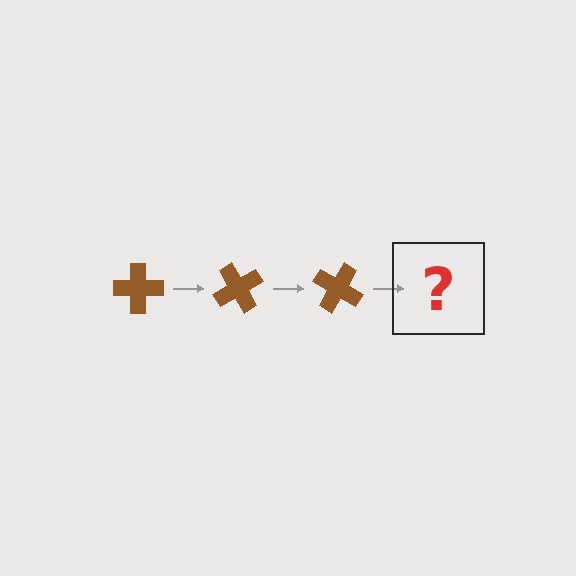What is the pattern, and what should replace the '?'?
The pattern is that the cross rotates 60 degrees each step. The '?' should be a brown cross rotated 180 degrees.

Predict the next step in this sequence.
The next step is a brown cross rotated 180 degrees.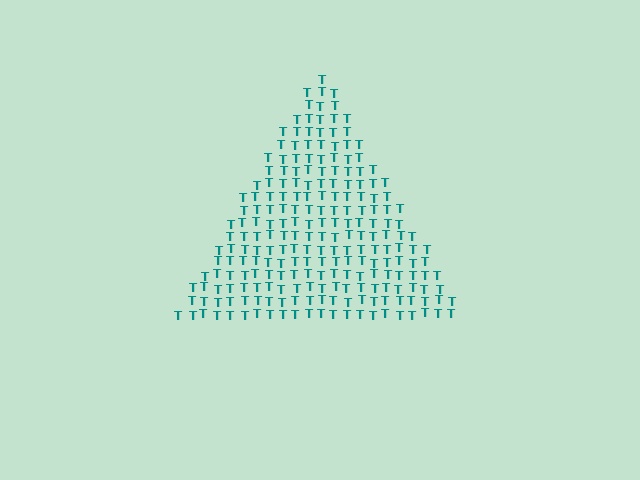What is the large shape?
The large shape is a triangle.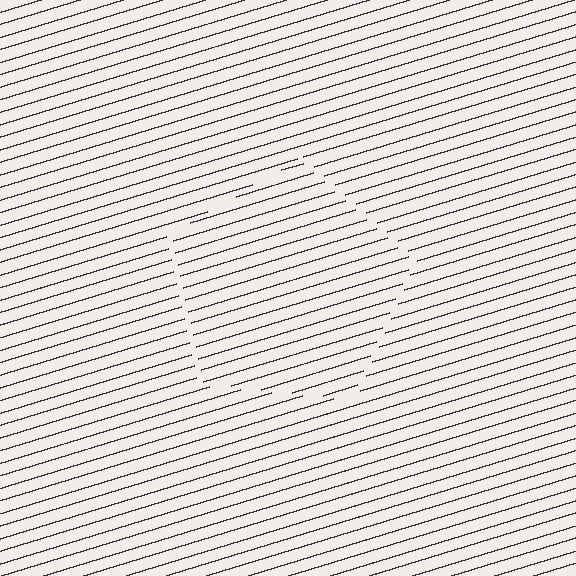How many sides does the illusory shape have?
5 sides — the line-ends trace a pentagon.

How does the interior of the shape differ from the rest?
The interior of the shape contains the same grating, shifted by half a period — the contour is defined by the phase discontinuity where line-ends from the inner and outer gratings abut.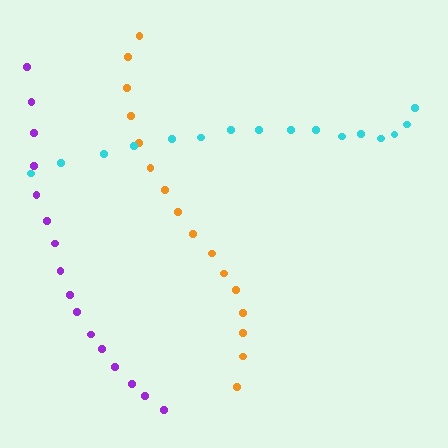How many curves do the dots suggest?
There are 3 distinct paths.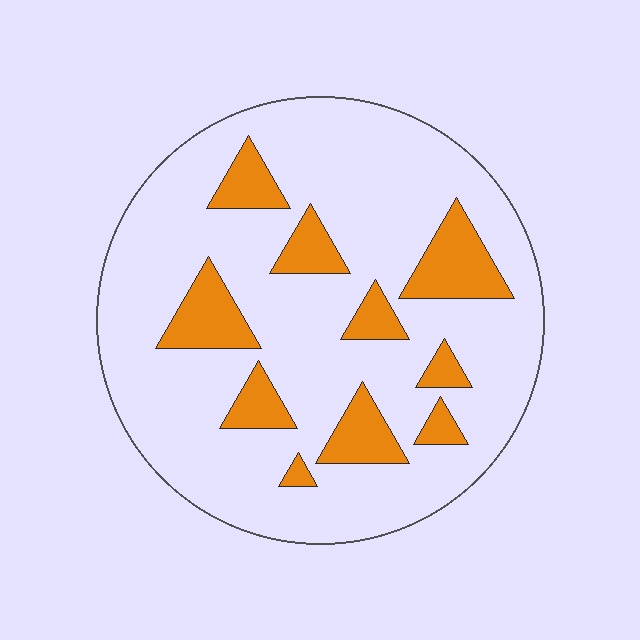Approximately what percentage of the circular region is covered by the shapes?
Approximately 20%.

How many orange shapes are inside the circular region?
10.